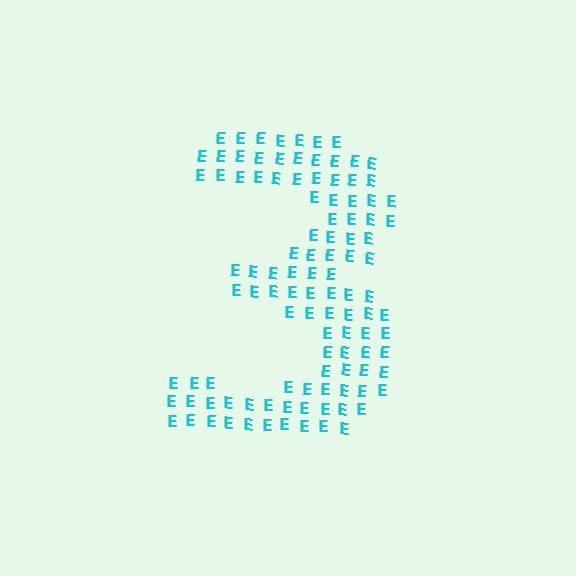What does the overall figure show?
The overall figure shows the digit 3.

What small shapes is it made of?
It is made of small letter E's.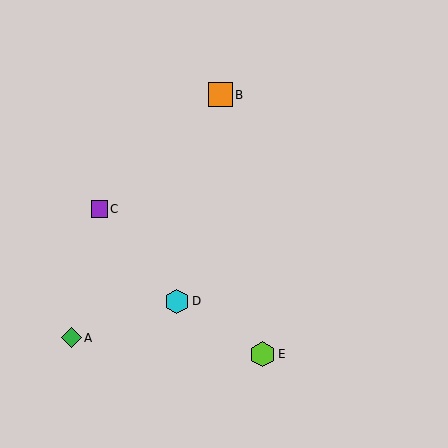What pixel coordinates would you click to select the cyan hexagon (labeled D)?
Click at (177, 301) to select the cyan hexagon D.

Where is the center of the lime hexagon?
The center of the lime hexagon is at (263, 354).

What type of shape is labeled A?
Shape A is a green diamond.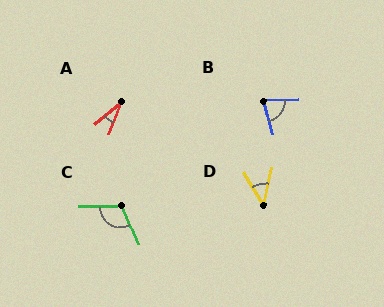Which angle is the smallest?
A, at approximately 29 degrees.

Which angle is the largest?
C, at approximately 113 degrees.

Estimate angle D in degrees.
Approximately 44 degrees.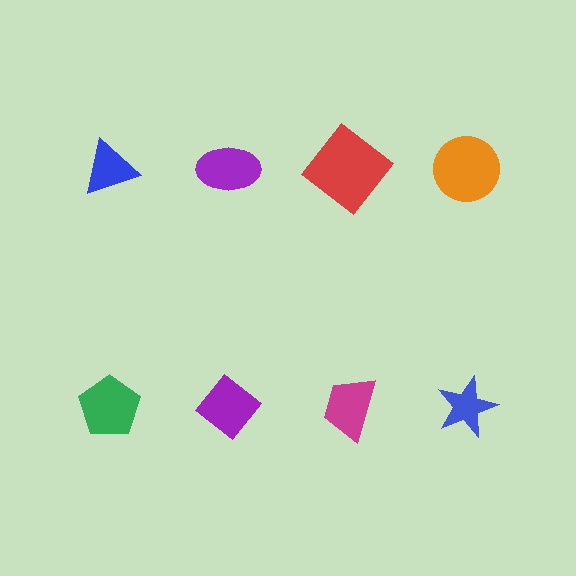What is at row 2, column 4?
A blue star.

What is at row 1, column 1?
A blue triangle.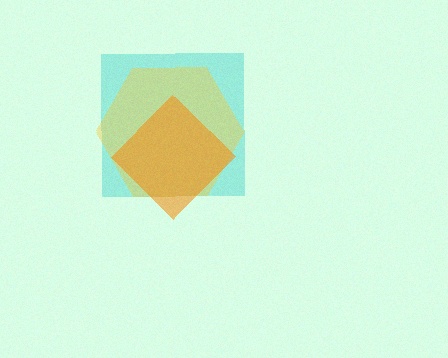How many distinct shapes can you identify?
There are 3 distinct shapes: a cyan square, a yellow hexagon, an orange diamond.